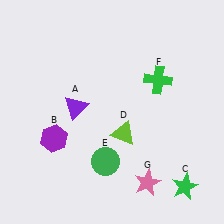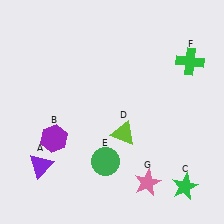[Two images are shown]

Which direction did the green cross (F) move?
The green cross (F) moved right.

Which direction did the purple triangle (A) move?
The purple triangle (A) moved down.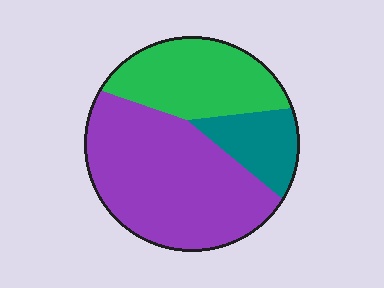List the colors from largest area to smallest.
From largest to smallest: purple, green, teal.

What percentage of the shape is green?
Green covers 30% of the shape.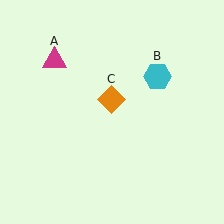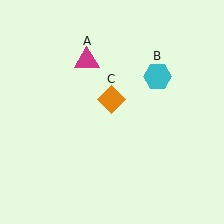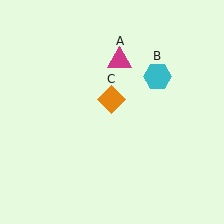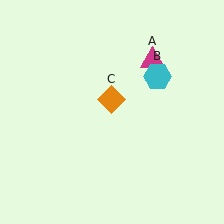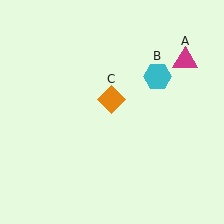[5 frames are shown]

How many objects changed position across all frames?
1 object changed position: magenta triangle (object A).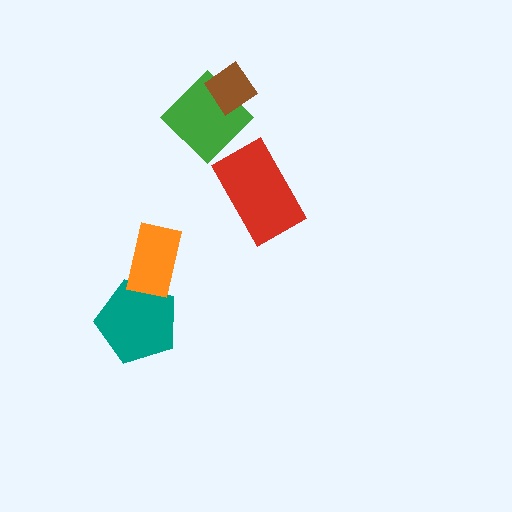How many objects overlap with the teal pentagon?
1 object overlaps with the teal pentagon.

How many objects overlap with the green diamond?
1 object overlaps with the green diamond.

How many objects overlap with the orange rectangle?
1 object overlaps with the orange rectangle.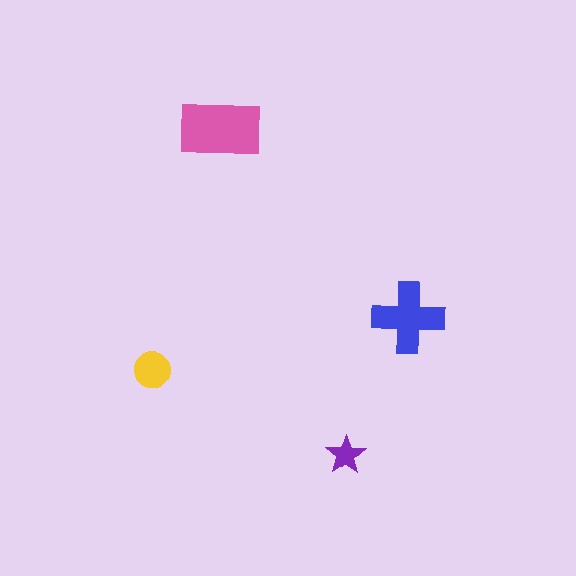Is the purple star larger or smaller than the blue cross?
Smaller.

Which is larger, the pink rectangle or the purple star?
The pink rectangle.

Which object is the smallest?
The purple star.